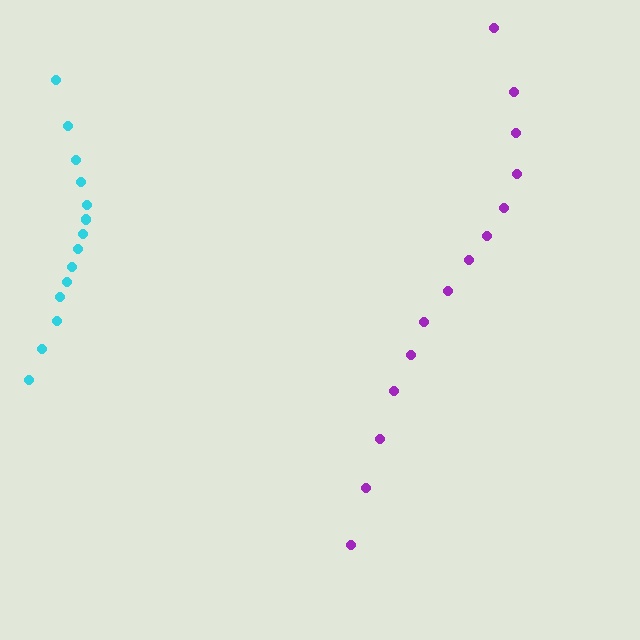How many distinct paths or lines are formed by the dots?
There are 2 distinct paths.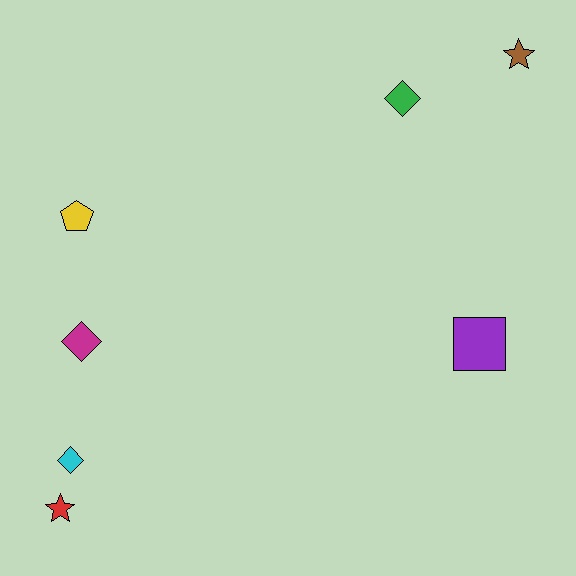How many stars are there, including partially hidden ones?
There are 2 stars.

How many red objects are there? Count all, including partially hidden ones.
There is 1 red object.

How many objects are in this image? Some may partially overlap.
There are 7 objects.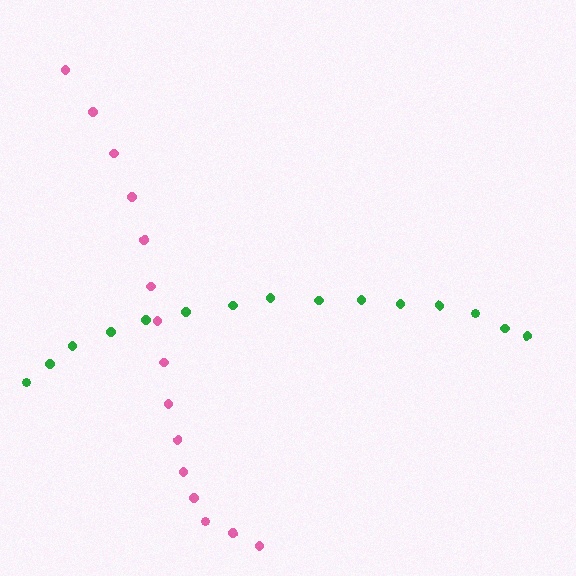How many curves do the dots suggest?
There are 2 distinct paths.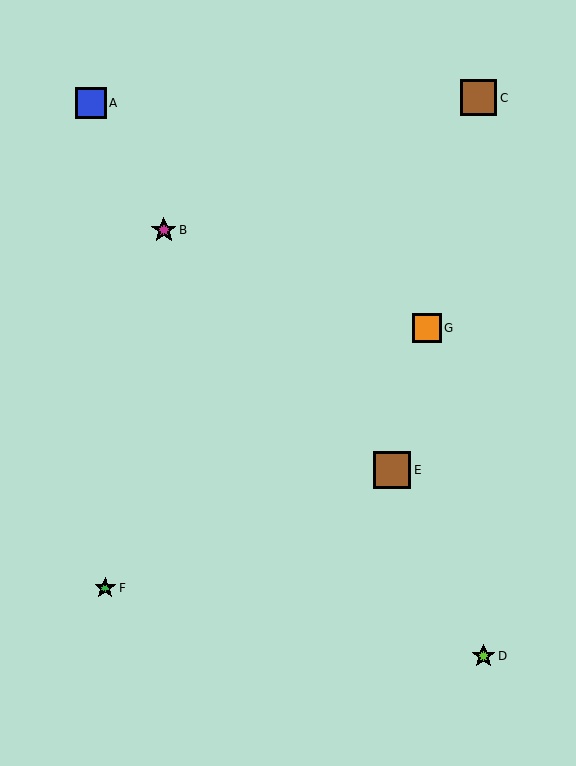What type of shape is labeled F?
Shape F is a green star.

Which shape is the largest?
The brown square (labeled E) is the largest.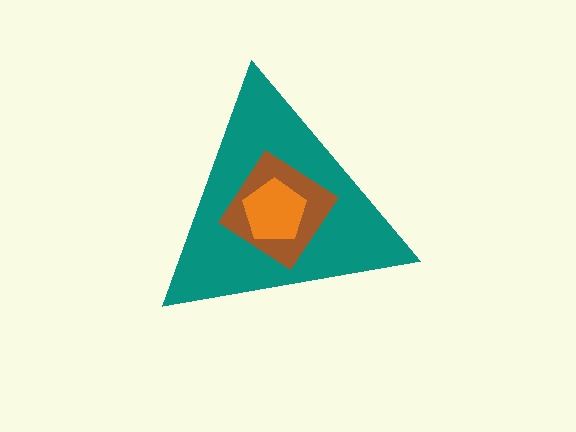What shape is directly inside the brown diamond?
The orange pentagon.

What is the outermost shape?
The teal triangle.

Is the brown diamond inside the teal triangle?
Yes.